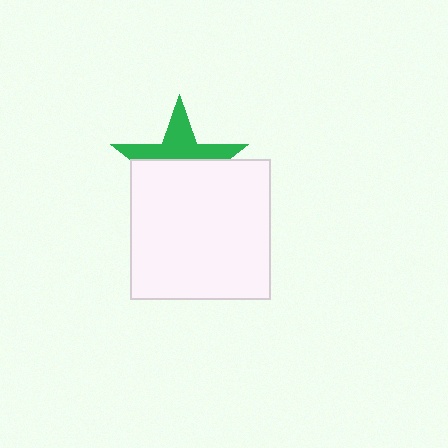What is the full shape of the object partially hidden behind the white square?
The partially hidden object is a green star.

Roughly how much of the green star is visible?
A small part of it is visible (roughly 43%).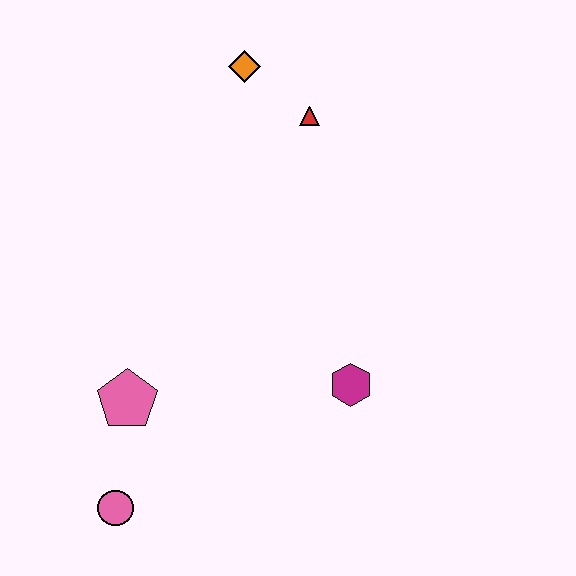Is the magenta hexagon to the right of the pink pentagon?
Yes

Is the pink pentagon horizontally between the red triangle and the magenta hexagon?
No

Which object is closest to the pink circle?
The pink pentagon is closest to the pink circle.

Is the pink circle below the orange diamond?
Yes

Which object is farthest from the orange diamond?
The pink circle is farthest from the orange diamond.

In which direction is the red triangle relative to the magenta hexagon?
The red triangle is above the magenta hexagon.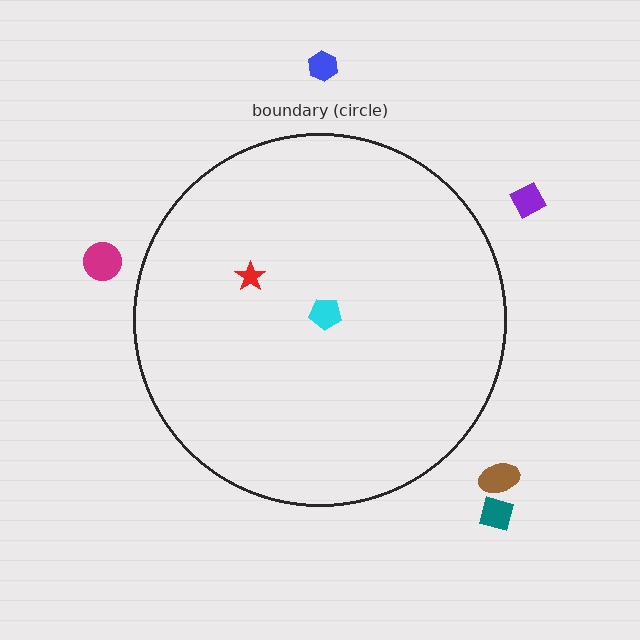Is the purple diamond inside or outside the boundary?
Outside.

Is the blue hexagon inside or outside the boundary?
Outside.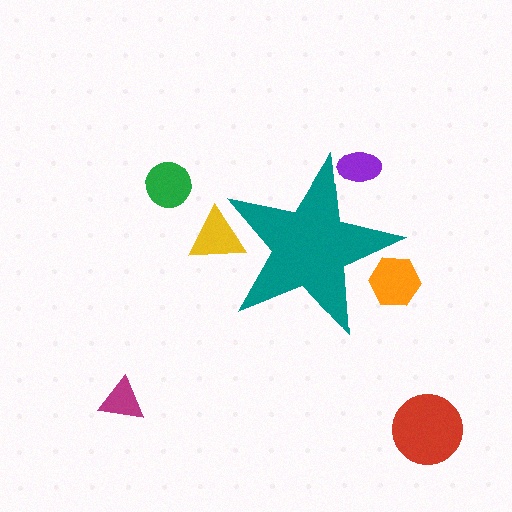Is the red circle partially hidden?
No, the red circle is fully visible.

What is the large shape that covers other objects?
A teal star.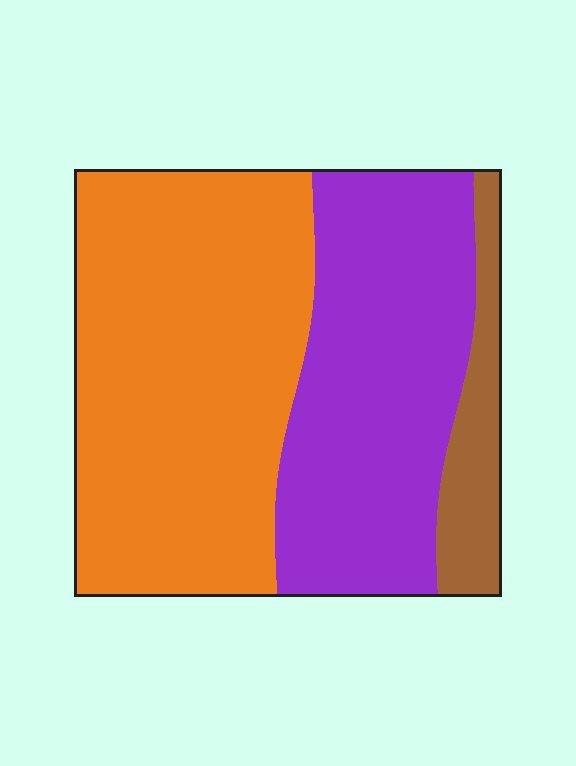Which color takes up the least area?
Brown, at roughly 10%.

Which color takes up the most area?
Orange, at roughly 50%.